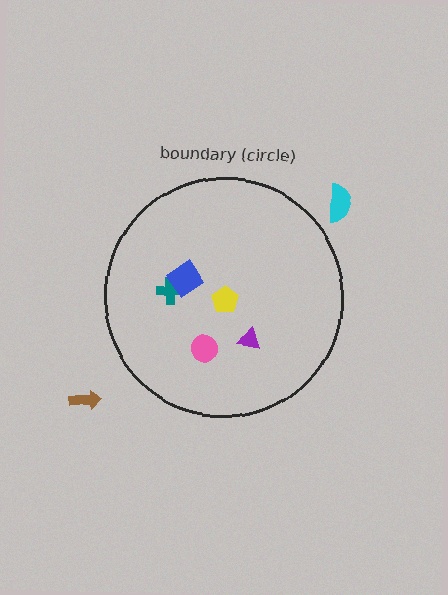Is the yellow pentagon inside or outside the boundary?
Inside.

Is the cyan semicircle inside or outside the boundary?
Outside.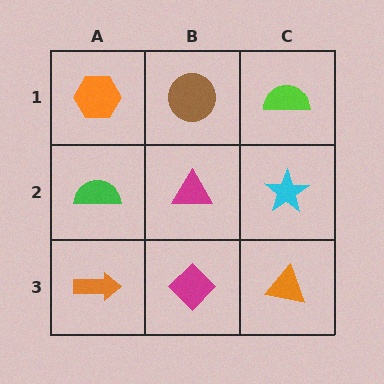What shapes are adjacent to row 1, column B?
A magenta triangle (row 2, column B), an orange hexagon (row 1, column A), a lime semicircle (row 1, column C).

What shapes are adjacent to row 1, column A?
A green semicircle (row 2, column A), a brown circle (row 1, column B).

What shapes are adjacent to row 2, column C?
A lime semicircle (row 1, column C), an orange triangle (row 3, column C), a magenta triangle (row 2, column B).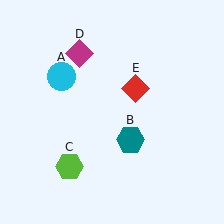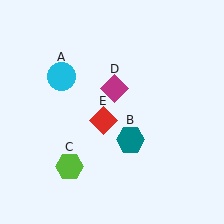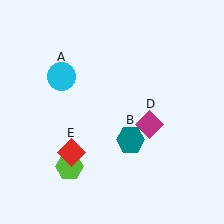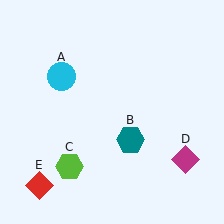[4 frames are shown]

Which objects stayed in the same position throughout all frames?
Cyan circle (object A) and teal hexagon (object B) and lime hexagon (object C) remained stationary.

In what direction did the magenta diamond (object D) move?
The magenta diamond (object D) moved down and to the right.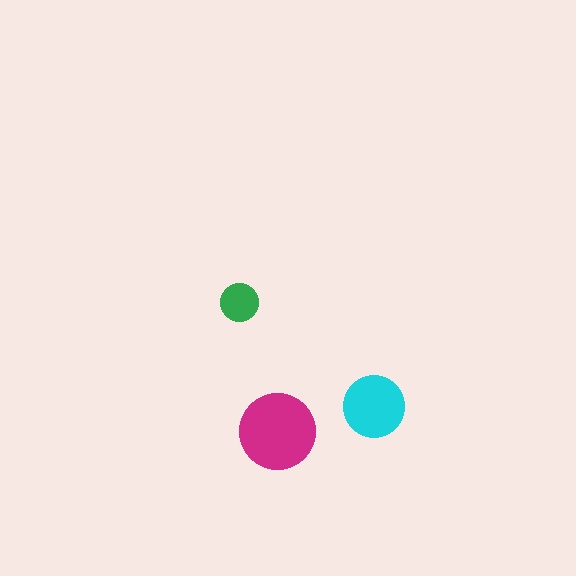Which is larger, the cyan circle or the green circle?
The cyan one.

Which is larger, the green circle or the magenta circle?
The magenta one.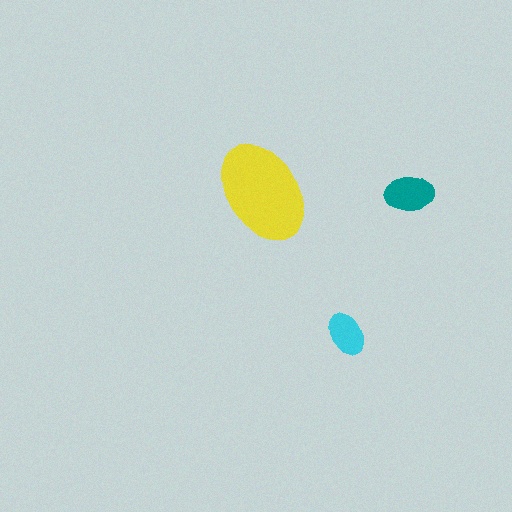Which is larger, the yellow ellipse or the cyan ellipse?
The yellow one.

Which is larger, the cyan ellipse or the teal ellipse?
The teal one.